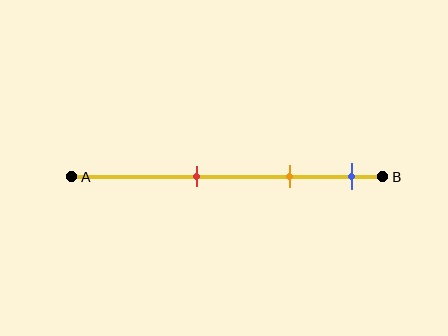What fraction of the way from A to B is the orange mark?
The orange mark is approximately 70% (0.7) of the way from A to B.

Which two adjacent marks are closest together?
The orange and blue marks are the closest adjacent pair.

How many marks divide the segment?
There are 3 marks dividing the segment.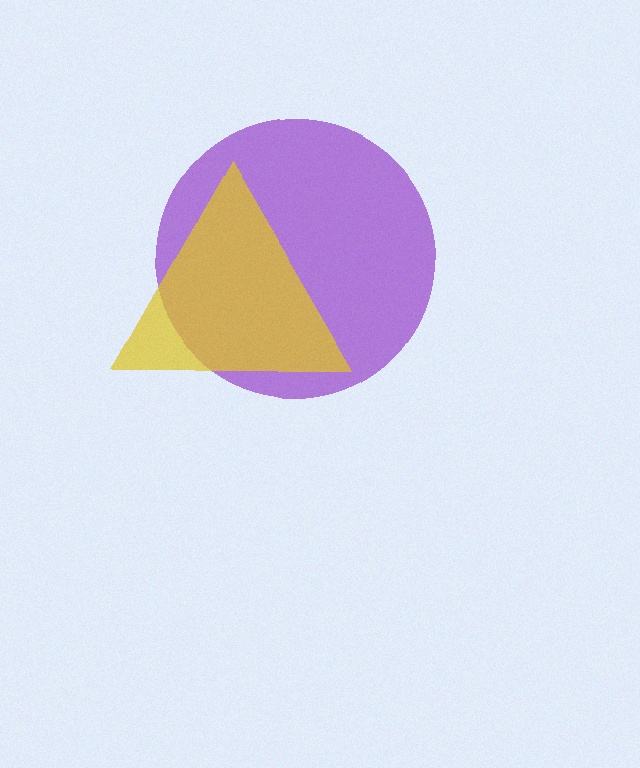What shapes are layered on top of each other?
The layered shapes are: a purple circle, a yellow triangle.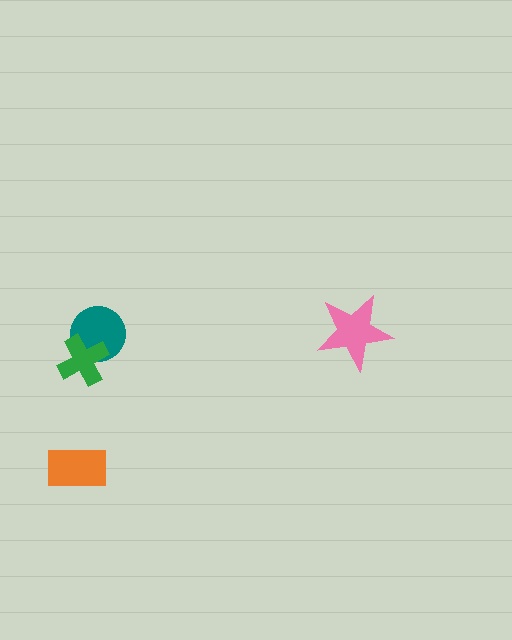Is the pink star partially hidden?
No, no other shape covers it.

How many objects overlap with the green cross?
1 object overlaps with the green cross.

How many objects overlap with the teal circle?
1 object overlaps with the teal circle.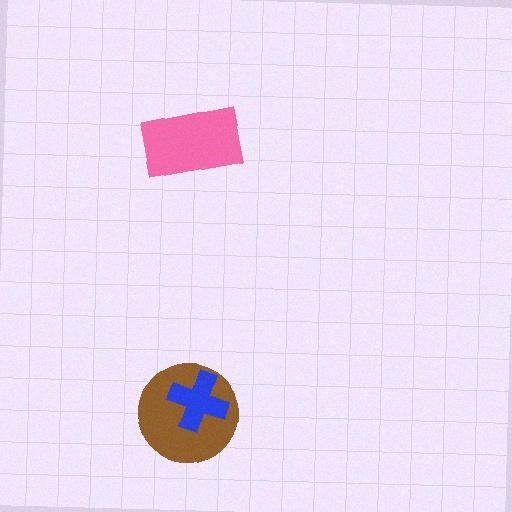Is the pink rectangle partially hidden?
No, no other shape covers it.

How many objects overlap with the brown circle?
1 object overlaps with the brown circle.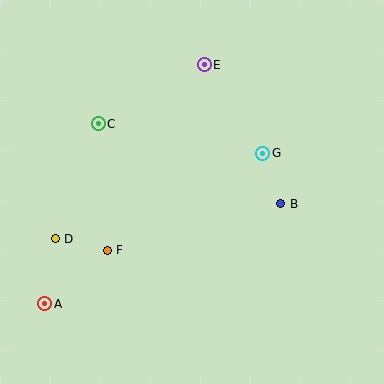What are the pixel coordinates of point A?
Point A is at (45, 304).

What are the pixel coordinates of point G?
Point G is at (263, 153).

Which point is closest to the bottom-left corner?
Point A is closest to the bottom-left corner.